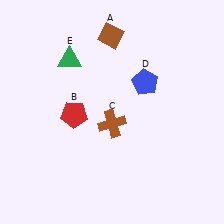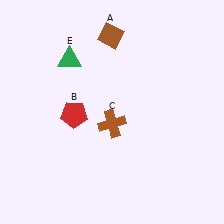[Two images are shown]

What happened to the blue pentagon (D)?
The blue pentagon (D) was removed in Image 2. It was in the top-right area of Image 1.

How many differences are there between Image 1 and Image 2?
There is 1 difference between the two images.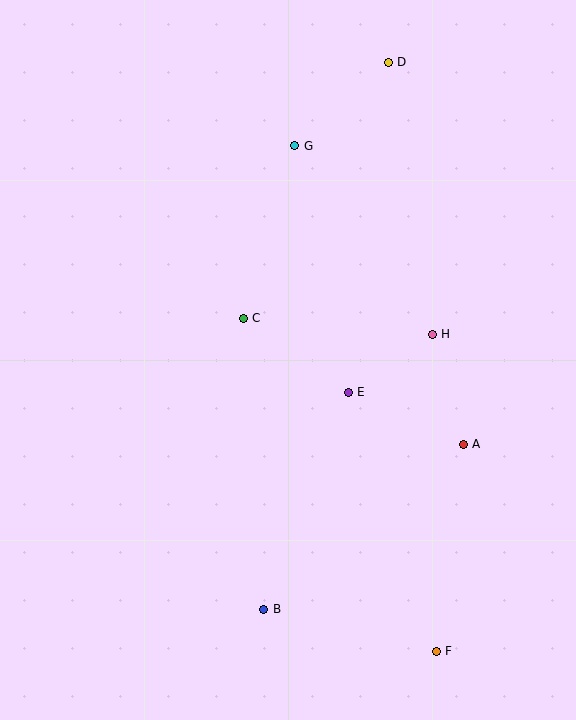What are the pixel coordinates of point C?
Point C is at (243, 318).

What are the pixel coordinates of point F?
Point F is at (436, 651).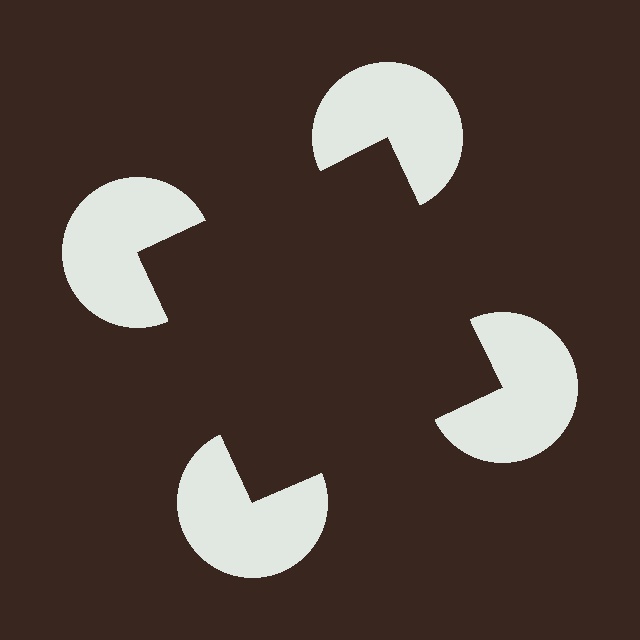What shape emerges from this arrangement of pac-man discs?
An illusory square — its edges are inferred from the aligned wedge cuts in the pac-man discs, not physically drawn.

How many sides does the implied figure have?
4 sides.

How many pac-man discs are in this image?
There are 4 — one at each vertex of the illusory square.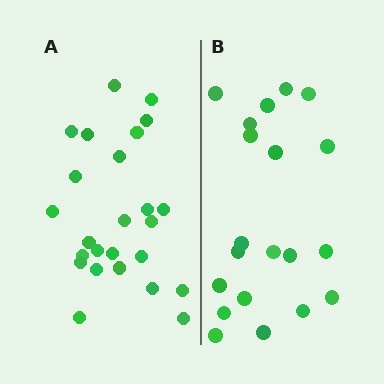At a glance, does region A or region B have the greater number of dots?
Region A (the left region) has more dots.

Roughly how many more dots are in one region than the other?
Region A has about 5 more dots than region B.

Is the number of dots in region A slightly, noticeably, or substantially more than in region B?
Region A has noticeably more, but not dramatically so. The ratio is roughly 1.2 to 1.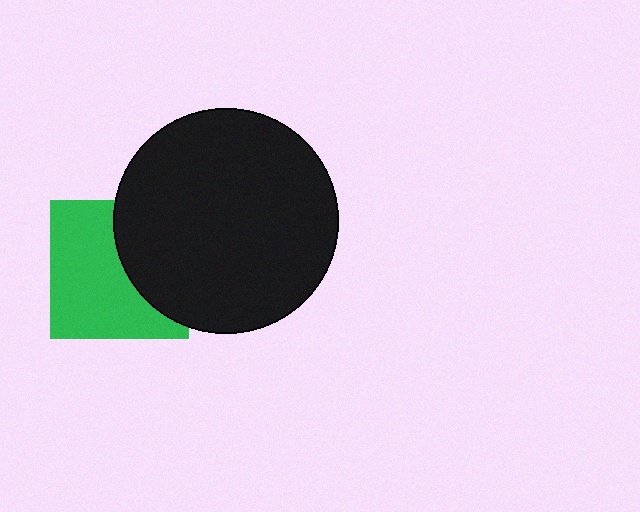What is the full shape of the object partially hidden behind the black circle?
The partially hidden object is a green square.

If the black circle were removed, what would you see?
You would see the complete green square.